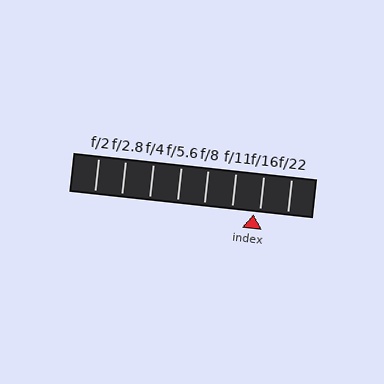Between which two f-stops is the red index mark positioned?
The index mark is between f/11 and f/16.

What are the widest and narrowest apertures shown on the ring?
The widest aperture shown is f/2 and the narrowest is f/22.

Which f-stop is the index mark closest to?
The index mark is closest to f/16.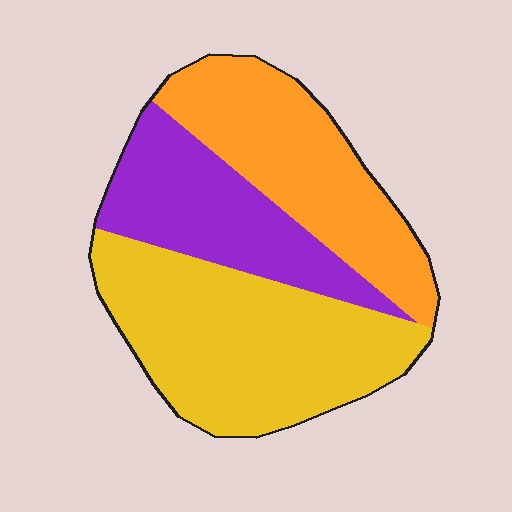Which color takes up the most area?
Yellow, at roughly 45%.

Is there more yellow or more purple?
Yellow.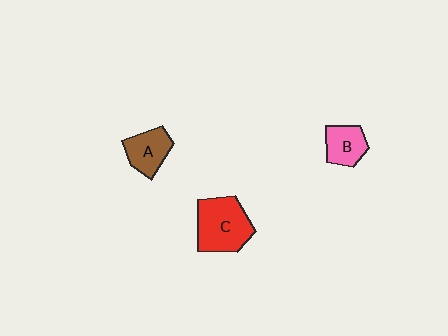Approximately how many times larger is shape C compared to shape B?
Approximately 1.7 times.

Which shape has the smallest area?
Shape B (pink).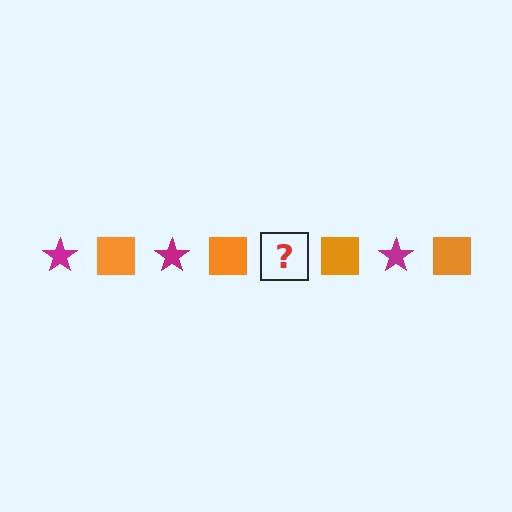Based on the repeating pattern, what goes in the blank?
The blank should be a magenta star.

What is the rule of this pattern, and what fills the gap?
The rule is that the pattern alternates between magenta star and orange square. The gap should be filled with a magenta star.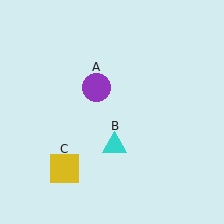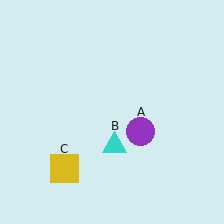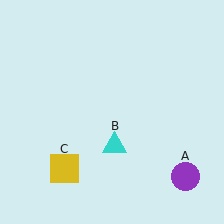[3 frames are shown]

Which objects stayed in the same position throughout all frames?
Cyan triangle (object B) and yellow square (object C) remained stationary.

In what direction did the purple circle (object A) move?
The purple circle (object A) moved down and to the right.